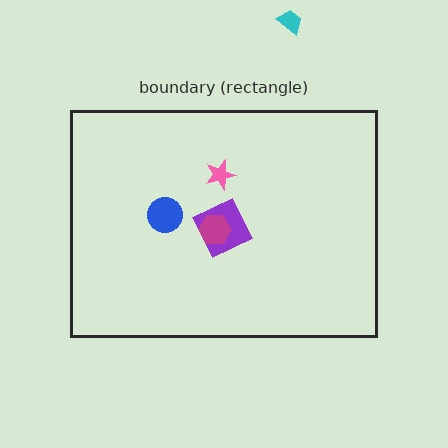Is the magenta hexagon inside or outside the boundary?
Inside.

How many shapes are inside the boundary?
4 inside, 1 outside.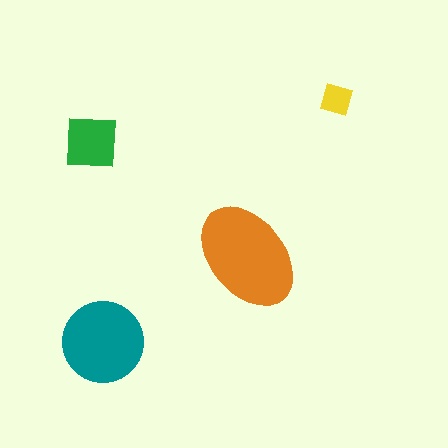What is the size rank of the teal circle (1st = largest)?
2nd.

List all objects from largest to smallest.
The orange ellipse, the teal circle, the green square, the yellow diamond.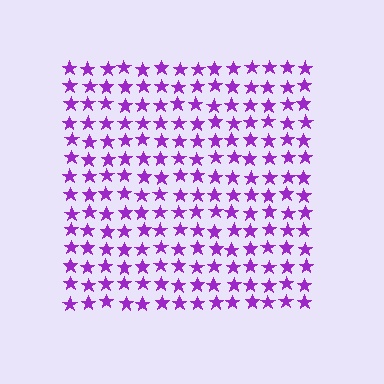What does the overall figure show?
The overall figure shows a square.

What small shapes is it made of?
It is made of small stars.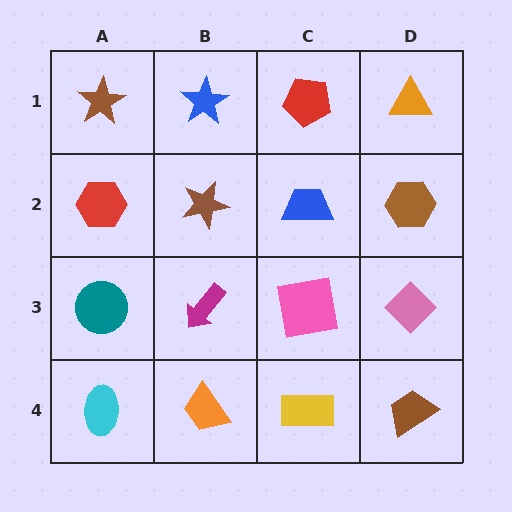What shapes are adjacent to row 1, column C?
A blue trapezoid (row 2, column C), a blue star (row 1, column B), an orange triangle (row 1, column D).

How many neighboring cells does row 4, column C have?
3.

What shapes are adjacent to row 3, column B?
A brown star (row 2, column B), an orange trapezoid (row 4, column B), a teal circle (row 3, column A), a pink square (row 3, column C).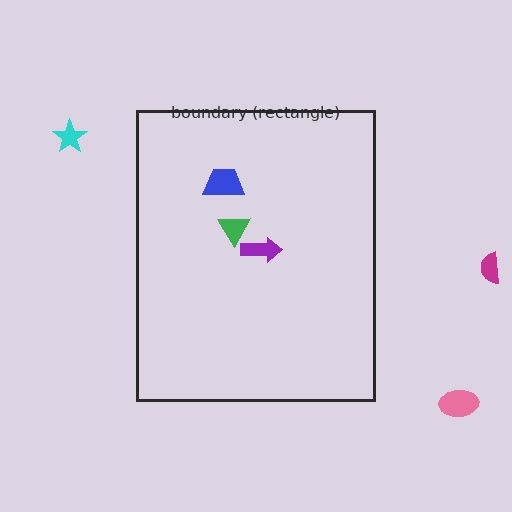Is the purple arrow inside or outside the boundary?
Inside.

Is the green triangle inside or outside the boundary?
Inside.